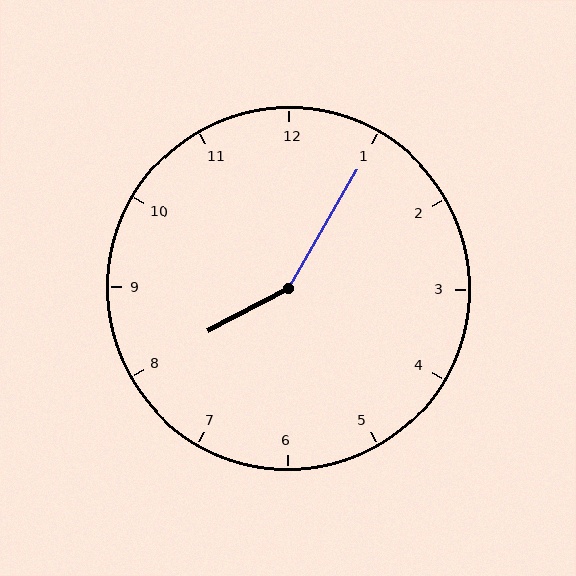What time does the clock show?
8:05.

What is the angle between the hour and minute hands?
Approximately 148 degrees.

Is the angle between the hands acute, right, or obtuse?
It is obtuse.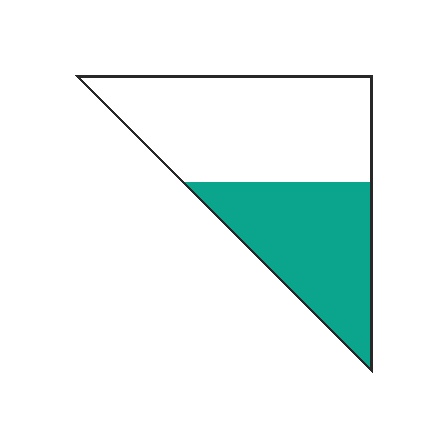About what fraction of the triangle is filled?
About two fifths (2/5).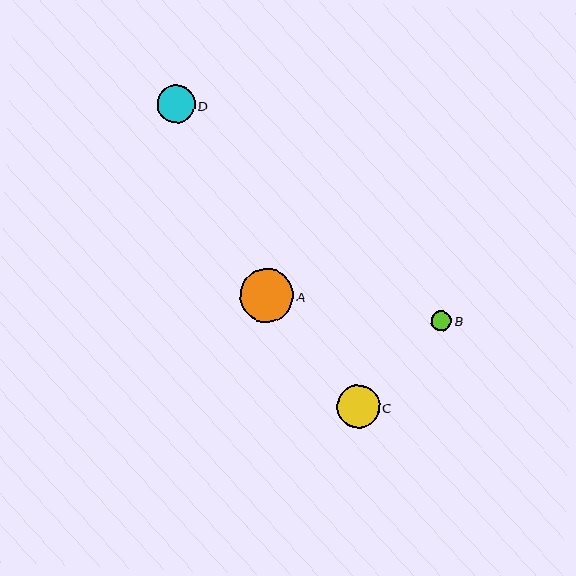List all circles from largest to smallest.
From largest to smallest: A, C, D, B.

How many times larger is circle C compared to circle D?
Circle C is approximately 1.1 times the size of circle D.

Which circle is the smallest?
Circle B is the smallest with a size of approximately 20 pixels.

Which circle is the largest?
Circle A is the largest with a size of approximately 53 pixels.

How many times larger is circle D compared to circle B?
Circle D is approximately 1.9 times the size of circle B.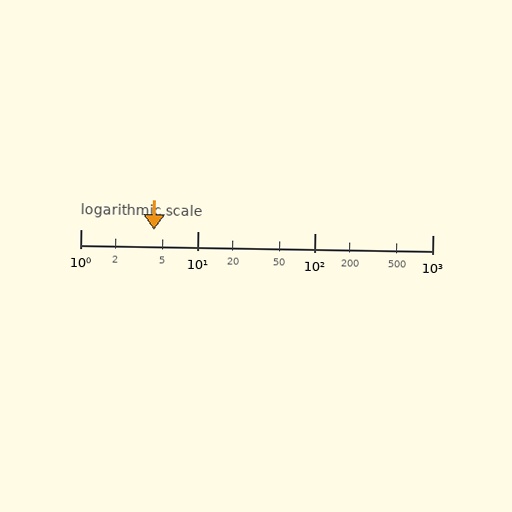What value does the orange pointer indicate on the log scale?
The pointer indicates approximately 4.2.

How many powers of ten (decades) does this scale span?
The scale spans 3 decades, from 1 to 1000.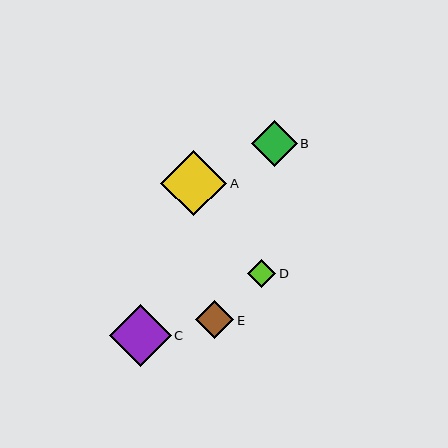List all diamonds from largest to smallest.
From largest to smallest: A, C, B, E, D.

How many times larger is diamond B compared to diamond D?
Diamond B is approximately 1.7 times the size of diamond D.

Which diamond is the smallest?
Diamond D is the smallest with a size of approximately 28 pixels.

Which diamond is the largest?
Diamond A is the largest with a size of approximately 66 pixels.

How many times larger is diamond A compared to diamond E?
Diamond A is approximately 1.7 times the size of diamond E.